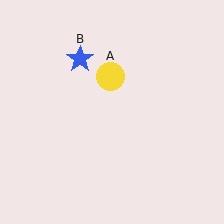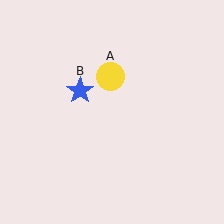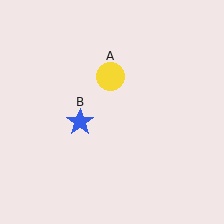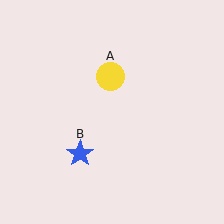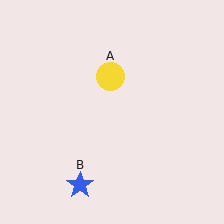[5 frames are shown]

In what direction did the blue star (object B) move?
The blue star (object B) moved down.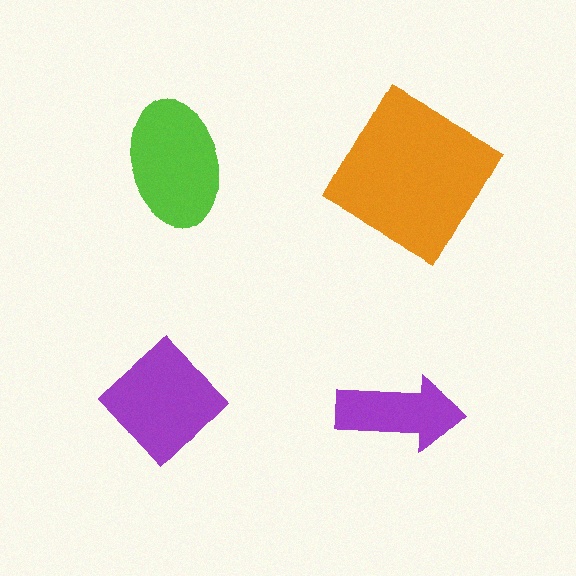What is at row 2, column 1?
A purple diamond.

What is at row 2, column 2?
A purple arrow.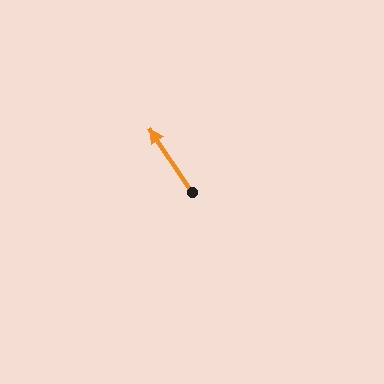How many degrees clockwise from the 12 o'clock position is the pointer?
Approximately 326 degrees.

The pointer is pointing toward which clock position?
Roughly 11 o'clock.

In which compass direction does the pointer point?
Northwest.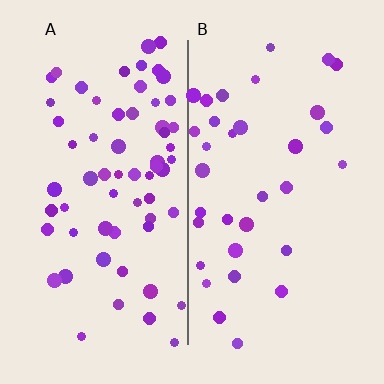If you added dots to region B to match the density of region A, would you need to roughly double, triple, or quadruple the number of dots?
Approximately double.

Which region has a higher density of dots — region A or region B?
A (the left).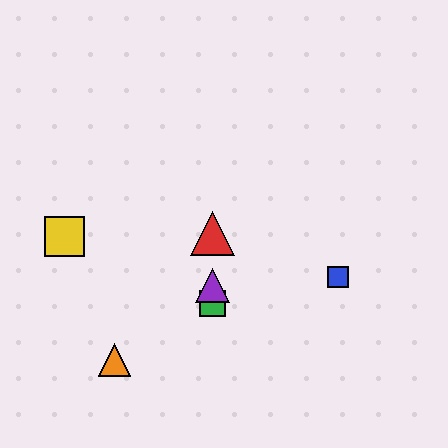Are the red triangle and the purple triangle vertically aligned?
Yes, both are at x≈213.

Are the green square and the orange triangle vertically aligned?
No, the green square is at x≈213 and the orange triangle is at x≈114.